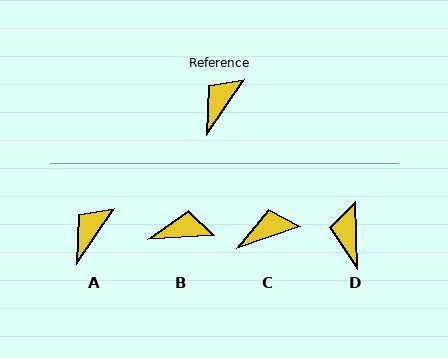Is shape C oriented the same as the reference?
No, it is off by about 37 degrees.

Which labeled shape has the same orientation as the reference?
A.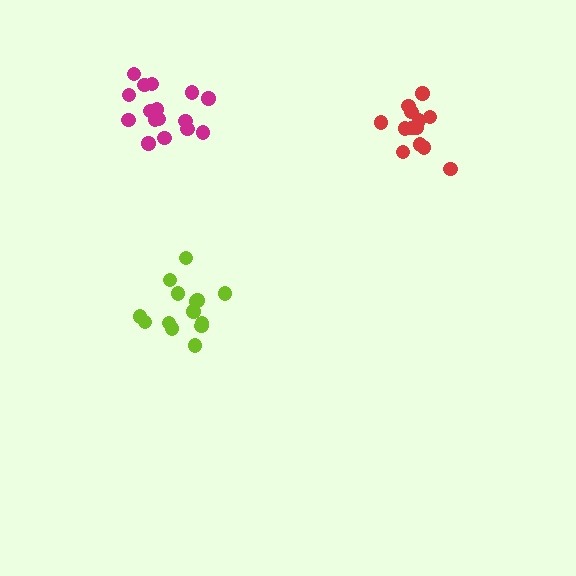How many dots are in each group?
Group 1: 14 dots, Group 2: 16 dots, Group 3: 13 dots (43 total).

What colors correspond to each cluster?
The clusters are colored: lime, magenta, red.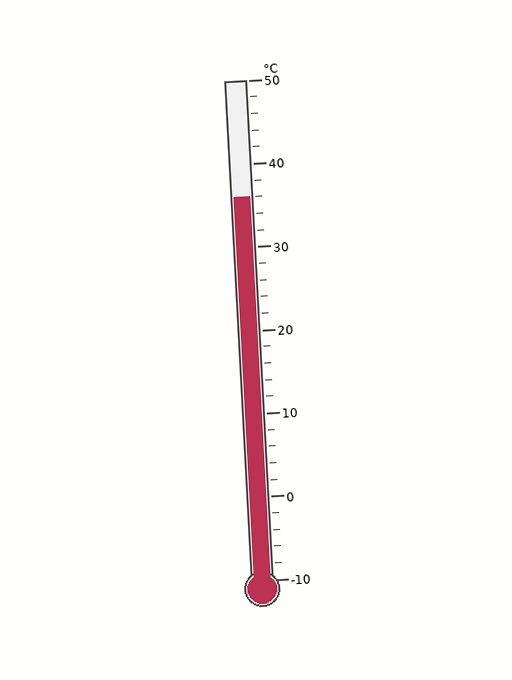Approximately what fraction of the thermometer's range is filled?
The thermometer is filled to approximately 75% of its range.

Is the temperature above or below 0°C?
The temperature is above 0°C.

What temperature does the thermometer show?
The thermometer shows approximately 36°C.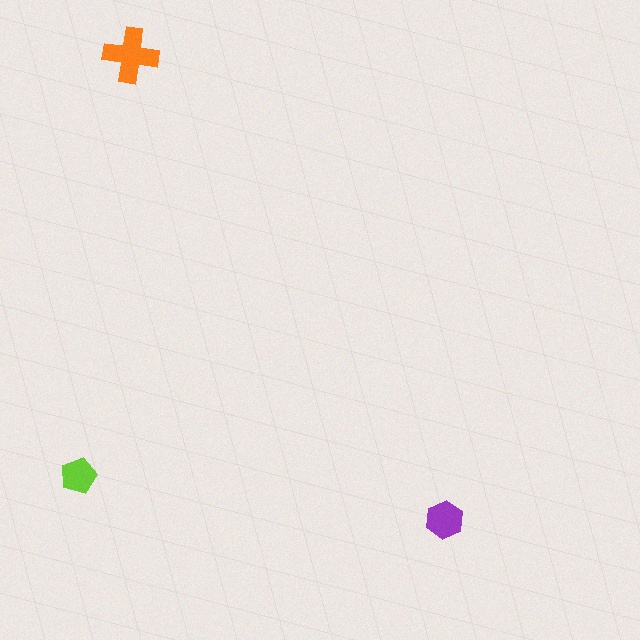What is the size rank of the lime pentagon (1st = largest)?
3rd.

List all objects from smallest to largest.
The lime pentagon, the purple hexagon, the orange cross.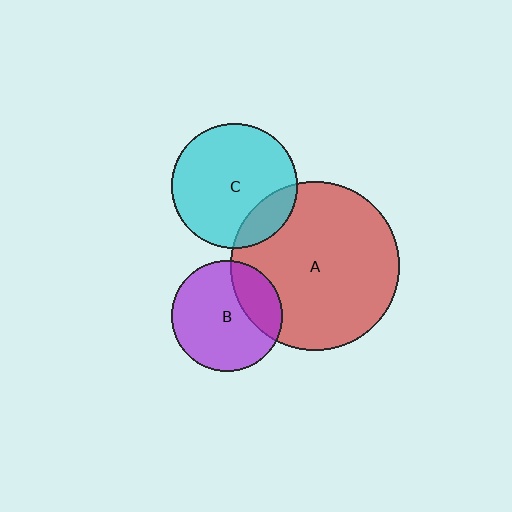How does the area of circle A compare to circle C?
Approximately 1.8 times.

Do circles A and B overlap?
Yes.